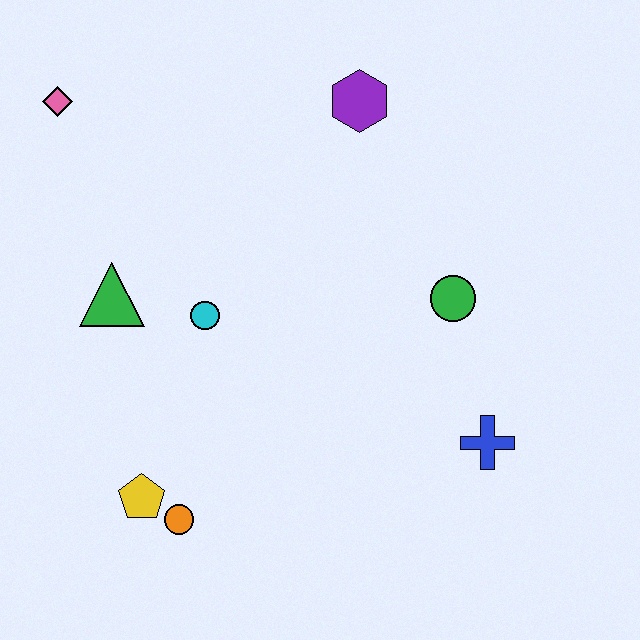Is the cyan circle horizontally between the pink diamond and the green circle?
Yes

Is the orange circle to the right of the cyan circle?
No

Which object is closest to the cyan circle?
The green triangle is closest to the cyan circle.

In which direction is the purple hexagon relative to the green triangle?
The purple hexagon is to the right of the green triangle.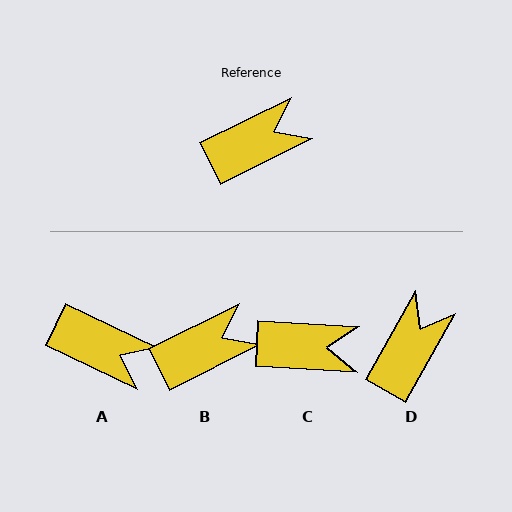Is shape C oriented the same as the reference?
No, it is off by about 30 degrees.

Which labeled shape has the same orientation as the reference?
B.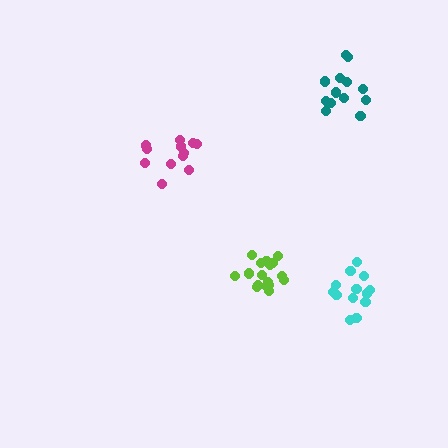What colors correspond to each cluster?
The clusters are colored: cyan, magenta, lime, teal.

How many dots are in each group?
Group 1: 13 dots, Group 2: 12 dots, Group 3: 17 dots, Group 4: 13 dots (55 total).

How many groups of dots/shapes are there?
There are 4 groups.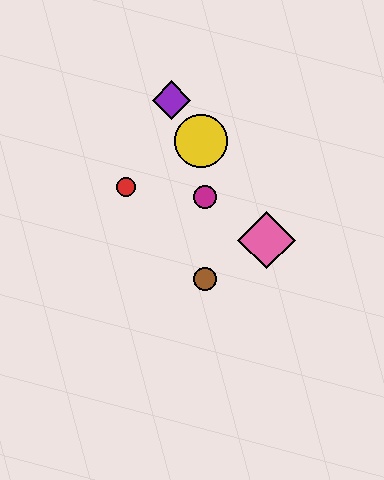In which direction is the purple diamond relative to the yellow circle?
The purple diamond is above the yellow circle.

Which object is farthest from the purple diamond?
The brown circle is farthest from the purple diamond.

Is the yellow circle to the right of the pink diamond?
No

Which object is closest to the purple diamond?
The yellow circle is closest to the purple diamond.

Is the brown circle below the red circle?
Yes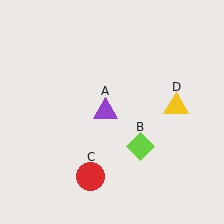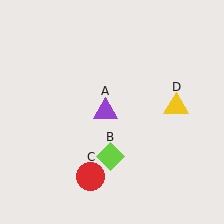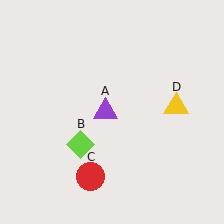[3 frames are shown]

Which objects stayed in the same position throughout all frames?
Purple triangle (object A) and red circle (object C) and yellow triangle (object D) remained stationary.